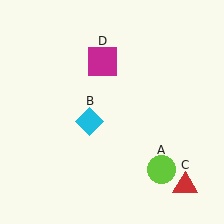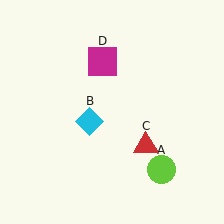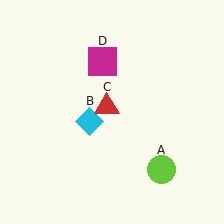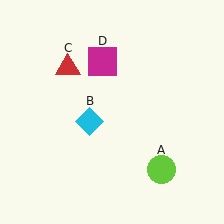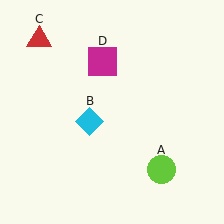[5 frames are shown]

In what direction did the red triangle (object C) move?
The red triangle (object C) moved up and to the left.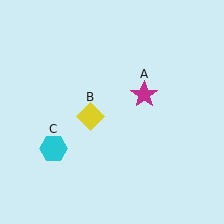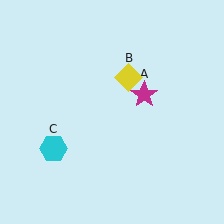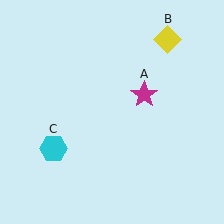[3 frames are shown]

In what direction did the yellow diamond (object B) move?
The yellow diamond (object B) moved up and to the right.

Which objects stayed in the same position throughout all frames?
Magenta star (object A) and cyan hexagon (object C) remained stationary.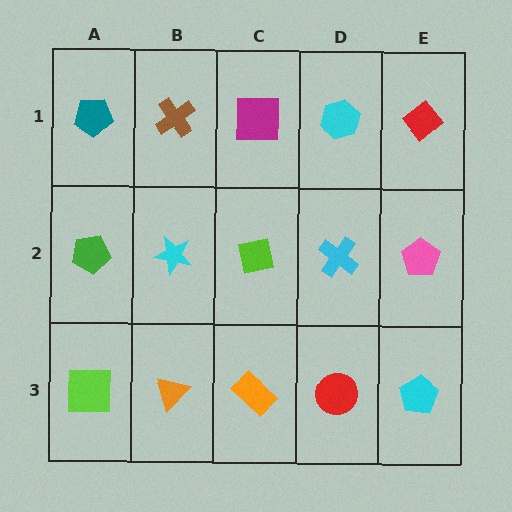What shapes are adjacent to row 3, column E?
A pink pentagon (row 2, column E), a red circle (row 3, column D).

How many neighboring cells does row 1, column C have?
3.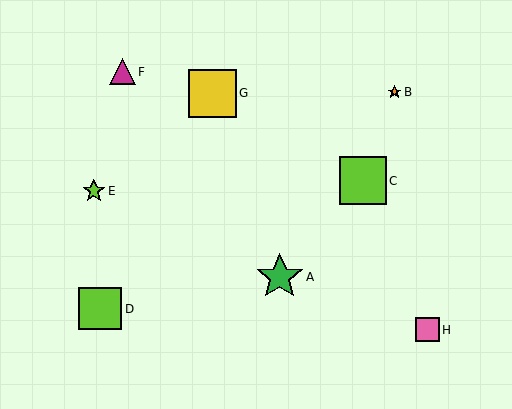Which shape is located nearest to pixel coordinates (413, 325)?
The pink square (labeled H) at (427, 330) is nearest to that location.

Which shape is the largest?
The yellow square (labeled G) is the largest.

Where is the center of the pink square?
The center of the pink square is at (427, 330).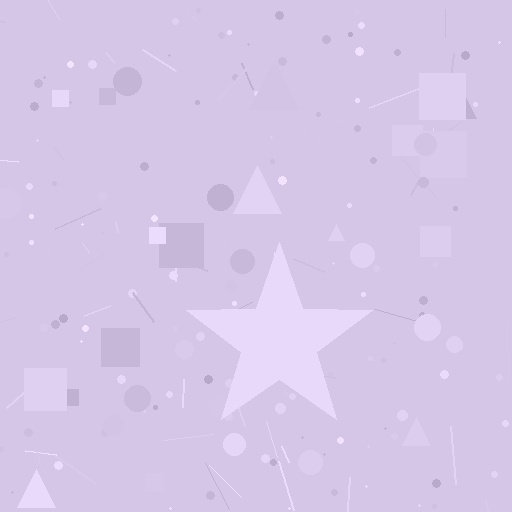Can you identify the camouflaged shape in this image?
The camouflaged shape is a star.